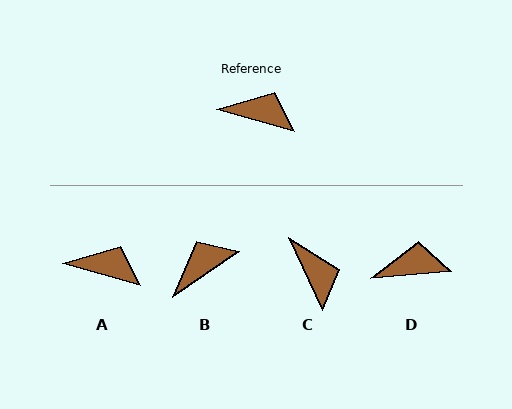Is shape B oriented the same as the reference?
No, it is off by about 50 degrees.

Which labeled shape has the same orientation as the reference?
A.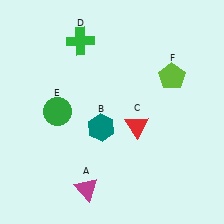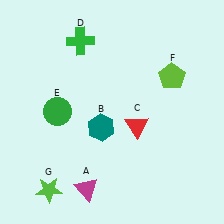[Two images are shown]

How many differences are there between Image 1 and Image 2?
There is 1 difference between the two images.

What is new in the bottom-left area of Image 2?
A lime star (G) was added in the bottom-left area of Image 2.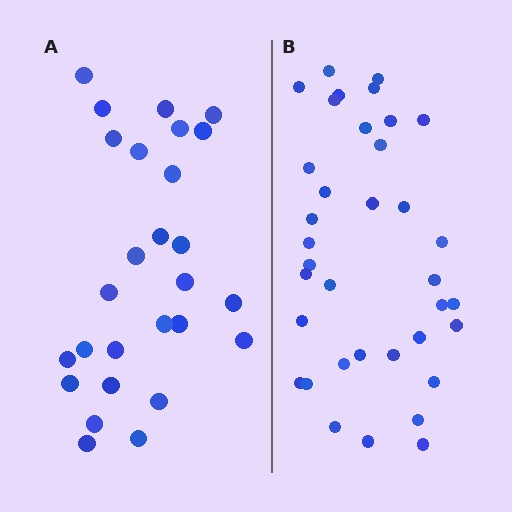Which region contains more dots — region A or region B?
Region B (the right region) has more dots.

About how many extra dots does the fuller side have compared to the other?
Region B has roughly 8 or so more dots than region A.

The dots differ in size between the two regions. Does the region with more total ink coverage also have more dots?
No. Region A has more total ink coverage because its dots are larger, but region B actually contains more individual dots. Total area can be misleading — the number of items is what matters here.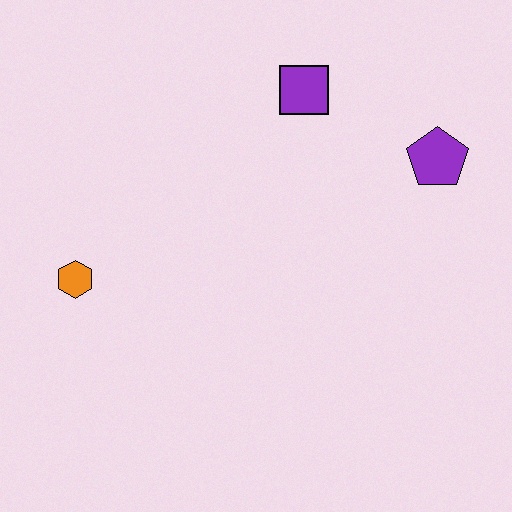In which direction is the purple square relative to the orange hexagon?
The purple square is to the right of the orange hexagon.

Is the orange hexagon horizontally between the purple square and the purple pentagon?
No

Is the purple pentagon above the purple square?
No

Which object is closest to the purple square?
The purple pentagon is closest to the purple square.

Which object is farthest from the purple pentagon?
The orange hexagon is farthest from the purple pentagon.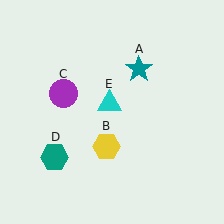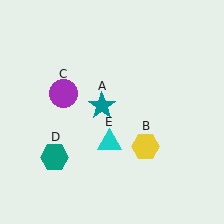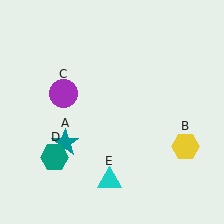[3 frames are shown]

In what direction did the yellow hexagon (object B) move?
The yellow hexagon (object B) moved right.